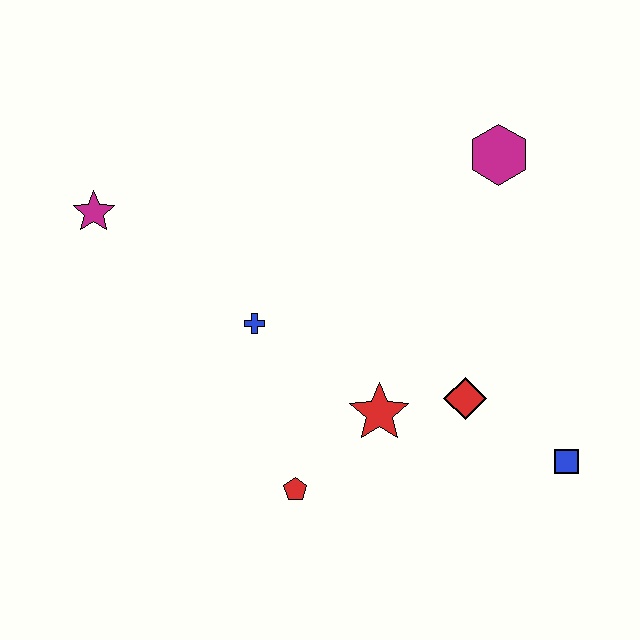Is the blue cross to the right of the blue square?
No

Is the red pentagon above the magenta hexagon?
No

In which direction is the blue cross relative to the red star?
The blue cross is to the left of the red star.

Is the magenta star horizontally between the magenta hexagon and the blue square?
No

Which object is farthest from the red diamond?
The magenta star is farthest from the red diamond.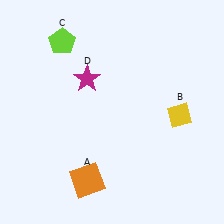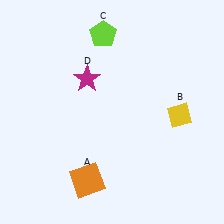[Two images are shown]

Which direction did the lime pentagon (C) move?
The lime pentagon (C) moved right.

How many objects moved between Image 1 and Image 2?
1 object moved between the two images.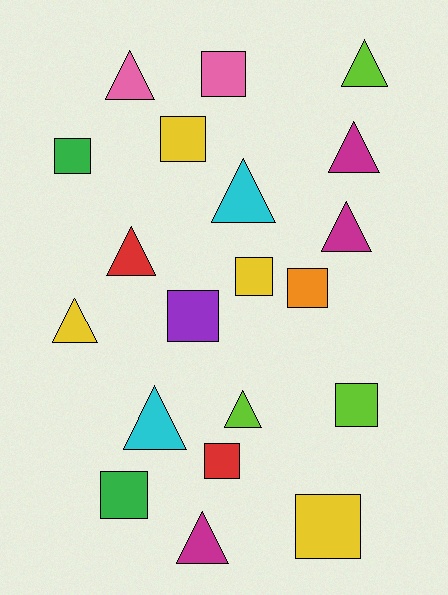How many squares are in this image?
There are 10 squares.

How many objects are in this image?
There are 20 objects.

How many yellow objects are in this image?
There are 4 yellow objects.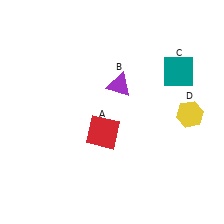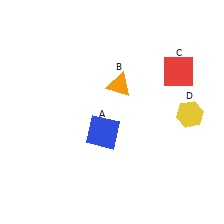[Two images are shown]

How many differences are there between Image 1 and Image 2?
There are 3 differences between the two images.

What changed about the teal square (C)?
In Image 1, C is teal. In Image 2, it changed to red.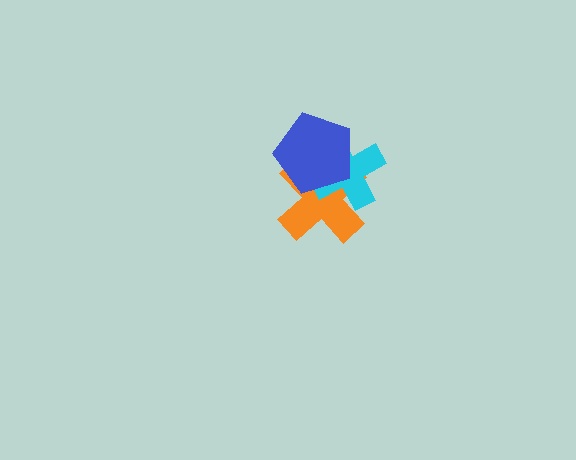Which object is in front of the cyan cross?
The blue pentagon is in front of the cyan cross.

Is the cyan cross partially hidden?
Yes, it is partially covered by another shape.